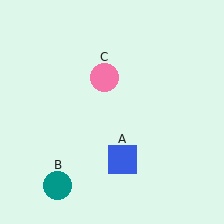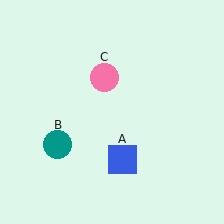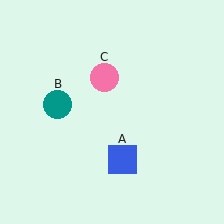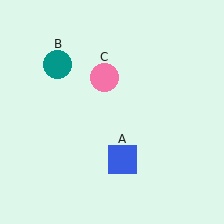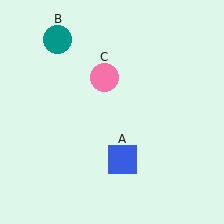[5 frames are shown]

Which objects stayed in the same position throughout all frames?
Blue square (object A) and pink circle (object C) remained stationary.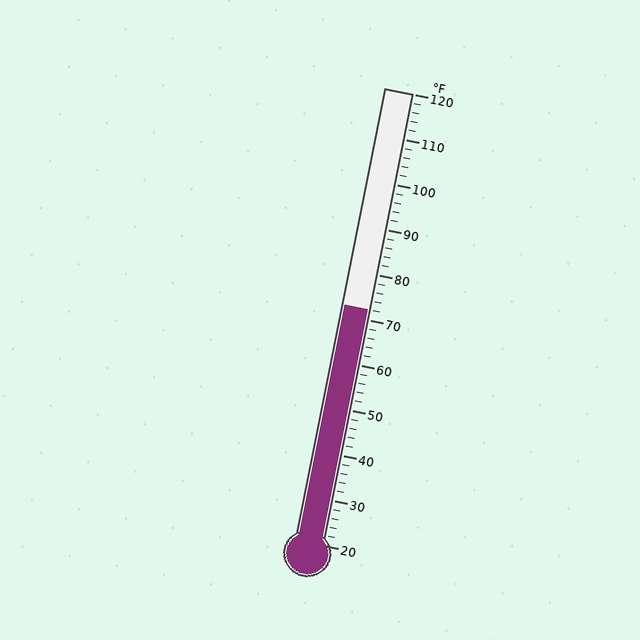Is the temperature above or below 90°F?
The temperature is below 90°F.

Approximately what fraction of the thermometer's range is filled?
The thermometer is filled to approximately 50% of its range.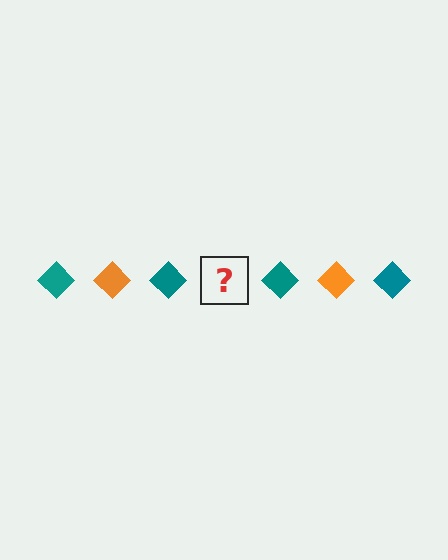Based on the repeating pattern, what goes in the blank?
The blank should be an orange diamond.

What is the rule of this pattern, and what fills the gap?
The rule is that the pattern cycles through teal, orange diamonds. The gap should be filled with an orange diamond.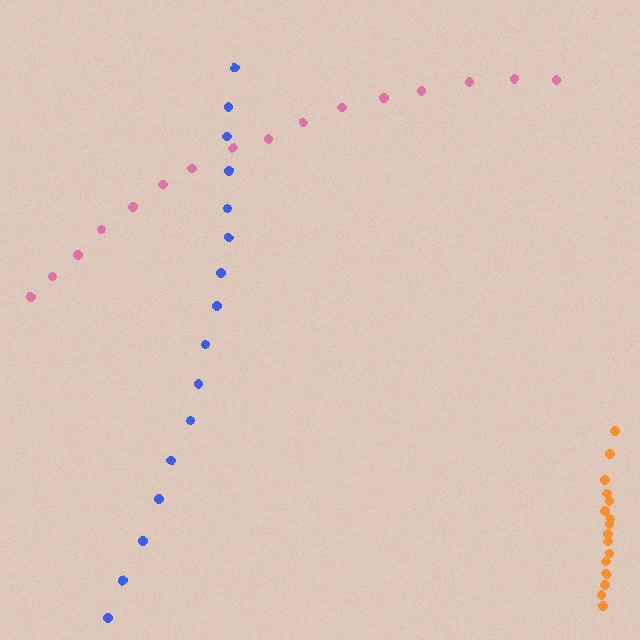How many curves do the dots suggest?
There are 3 distinct paths.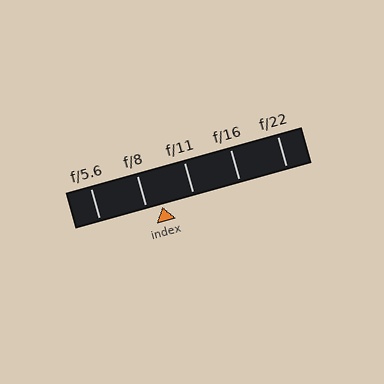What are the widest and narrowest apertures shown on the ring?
The widest aperture shown is f/5.6 and the narrowest is f/22.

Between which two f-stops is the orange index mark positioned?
The index mark is between f/8 and f/11.